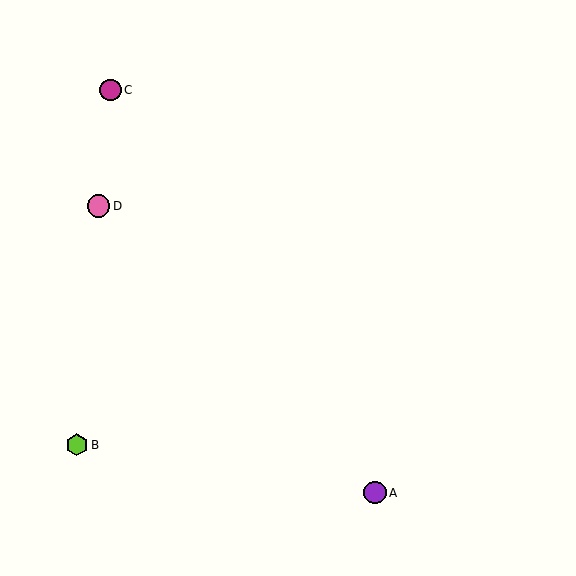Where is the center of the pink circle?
The center of the pink circle is at (98, 206).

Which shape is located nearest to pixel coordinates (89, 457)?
The lime hexagon (labeled B) at (77, 445) is nearest to that location.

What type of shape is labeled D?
Shape D is a pink circle.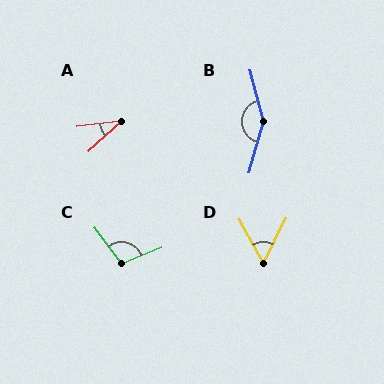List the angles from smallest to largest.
A (35°), D (55°), C (106°), B (150°).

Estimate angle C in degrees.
Approximately 106 degrees.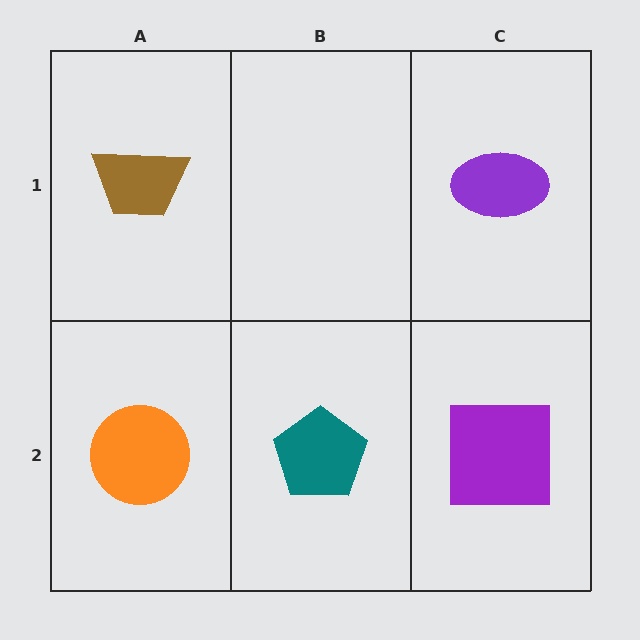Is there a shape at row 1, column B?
No, that cell is empty.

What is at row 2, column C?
A purple square.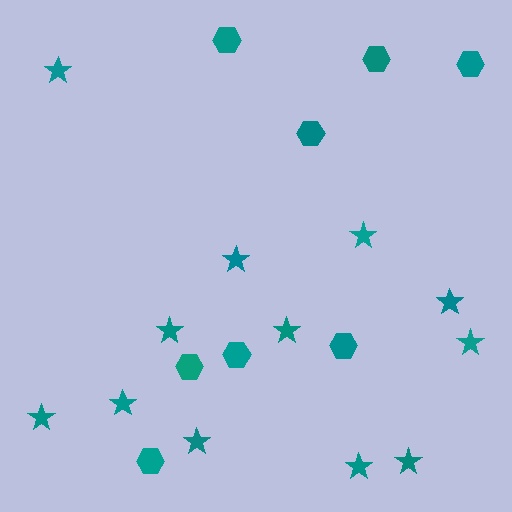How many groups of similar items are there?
There are 2 groups: one group of stars (12) and one group of hexagons (8).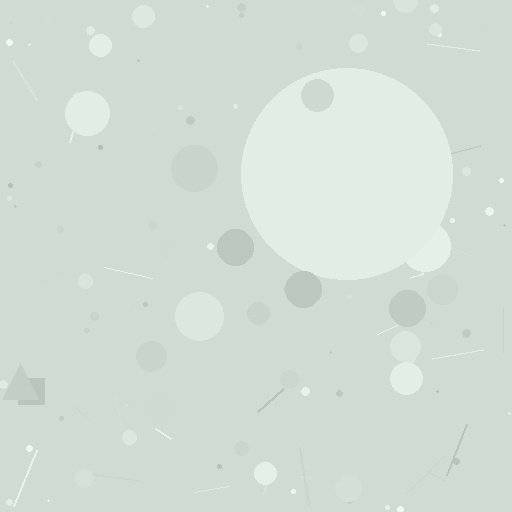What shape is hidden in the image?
A circle is hidden in the image.